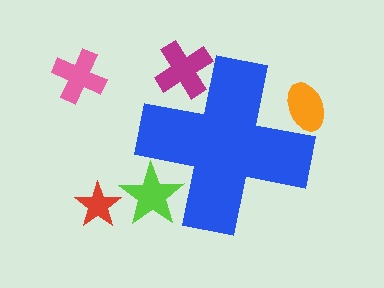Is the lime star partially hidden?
Yes, the lime star is partially hidden behind the blue cross.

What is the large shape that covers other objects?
A blue cross.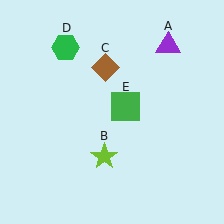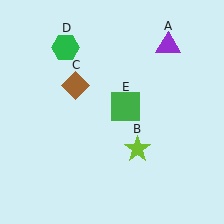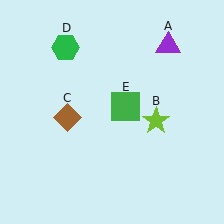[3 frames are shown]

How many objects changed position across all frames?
2 objects changed position: lime star (object B), brown diamond (object C).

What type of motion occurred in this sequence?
The lime star (object B), brown diamond (object C) rotated counterclockwise around the center of the scene.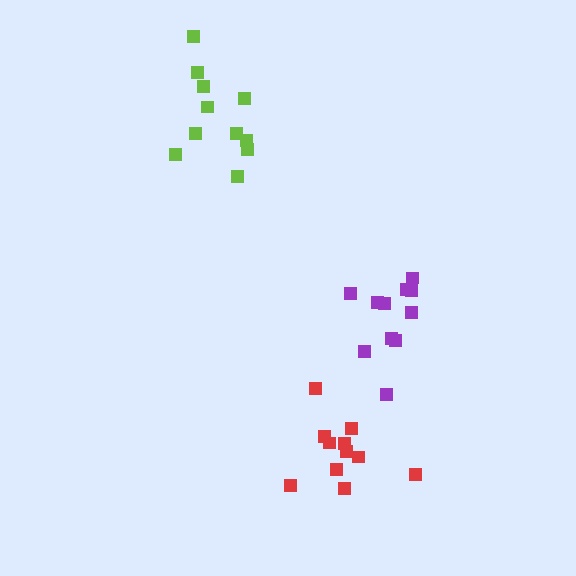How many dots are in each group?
Group 1: 11 dots, Group 2: 11 dots, Group 3: 11 dots (33 total).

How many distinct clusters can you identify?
There are 3 distinct clusters.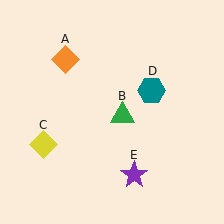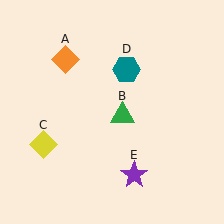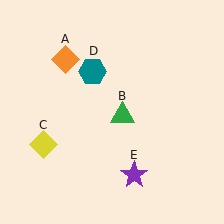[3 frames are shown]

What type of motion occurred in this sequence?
The teal hexagon (object D) rotated counterclockwise around the center of the scene.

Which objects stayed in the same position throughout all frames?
Orange diamond (object A) and green triangle (object B) and yellow diamond (object C) and purple star (object E) remained stationary.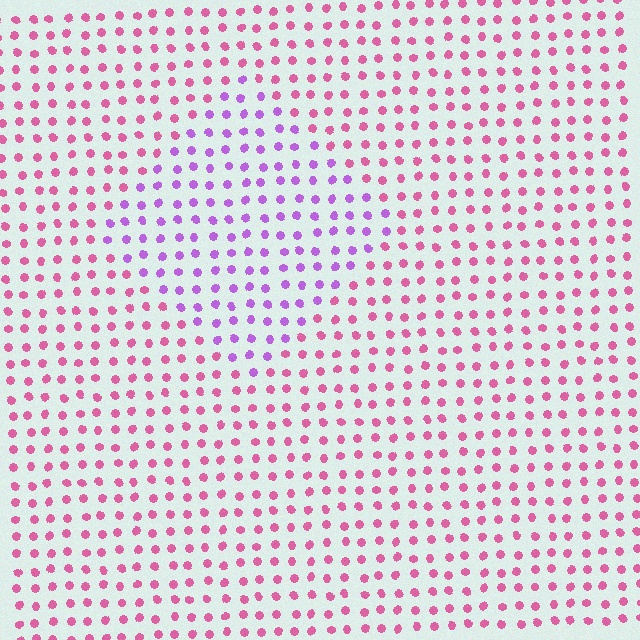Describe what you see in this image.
The image is filled with small pink elements in a uniform arrangement. A diamond-shaped region is visible where the elements are tinted to a slightly different hue, forming a subtle color boundary.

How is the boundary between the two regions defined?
The boundary is defined purely by a slight shift in hue (about 45 degrees). Spacing, size, and orientation are identical on both sides.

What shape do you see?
I see a diamond.